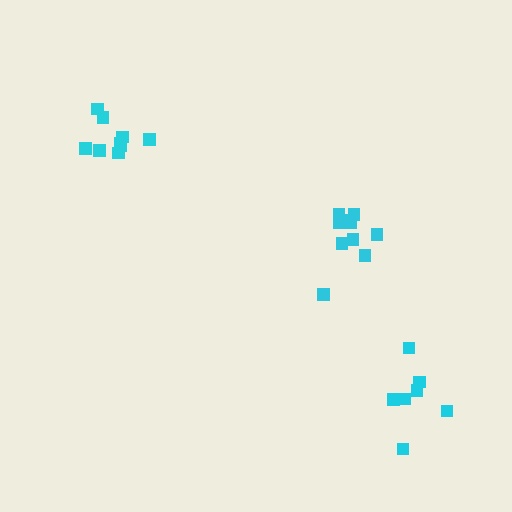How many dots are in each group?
Group 1: 10 dots, Group 2: 7 dots, Group 3: 9 dots (26 total).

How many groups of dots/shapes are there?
There are 3 groups.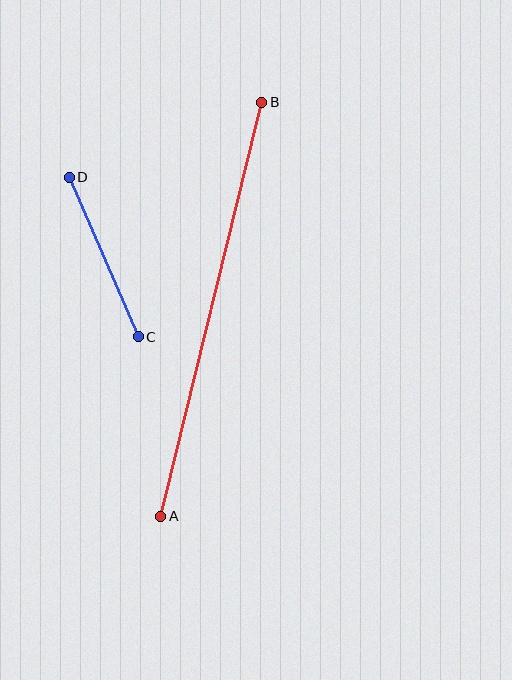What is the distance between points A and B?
The distance is approximately 426 pixels.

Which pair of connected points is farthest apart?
Points A and B are farthest apart.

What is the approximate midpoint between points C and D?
The midpoint is at approximately (104, 257) pixels.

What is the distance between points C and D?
The distance is approximately 174 pixels.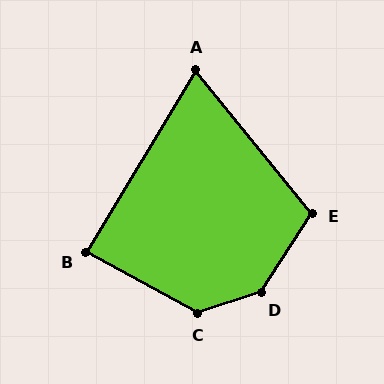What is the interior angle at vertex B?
Approximately 88 degrees (approximately right).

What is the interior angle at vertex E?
Approximately 108 degrees (obtuse).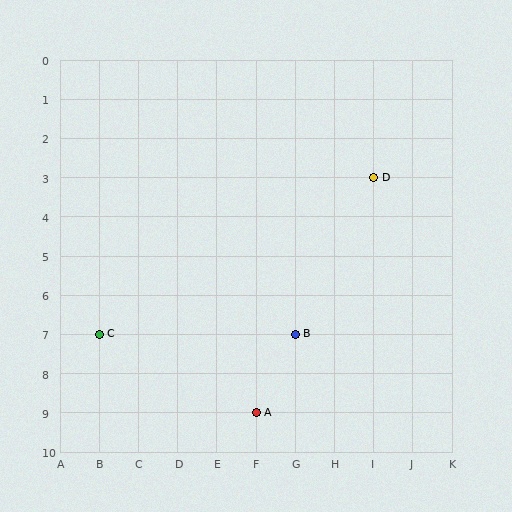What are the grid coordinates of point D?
Point D is at grid coordinates (I, 3).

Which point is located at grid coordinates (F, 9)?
Point A is at (F, 9).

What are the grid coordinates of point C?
Point C is at grid coordinates (B, 7).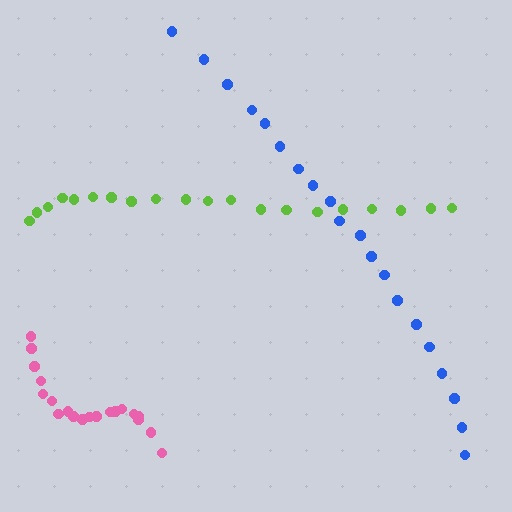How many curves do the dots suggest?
There are 3 distinct paths.